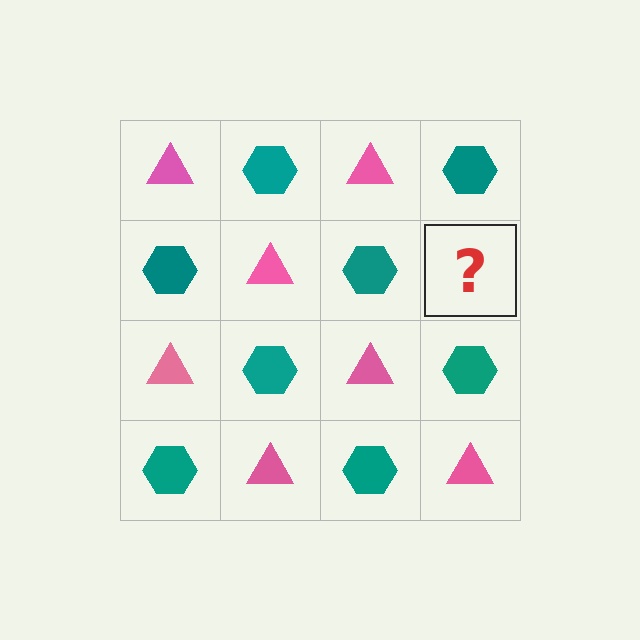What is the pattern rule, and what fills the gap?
The rule is that it alternates pink triangle and teal hexagon in a checkerboard pattern. The gap should be filled with a pink triangle.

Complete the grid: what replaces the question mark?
The question mark should be replaced with a pink triangle.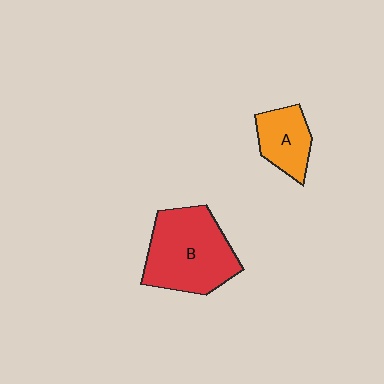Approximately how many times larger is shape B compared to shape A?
Approximately 2.0 times.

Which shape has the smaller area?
Shape A (orange).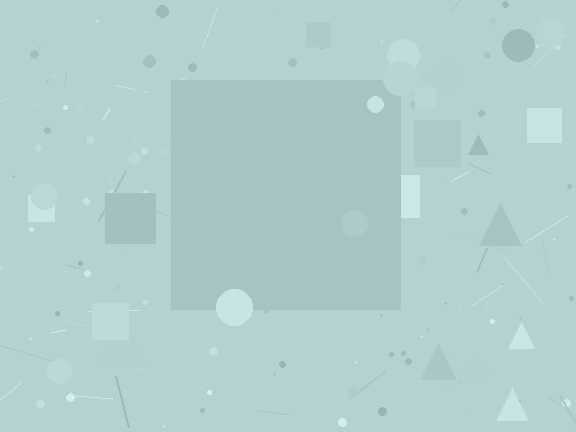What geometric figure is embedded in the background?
A square is embedded in the background.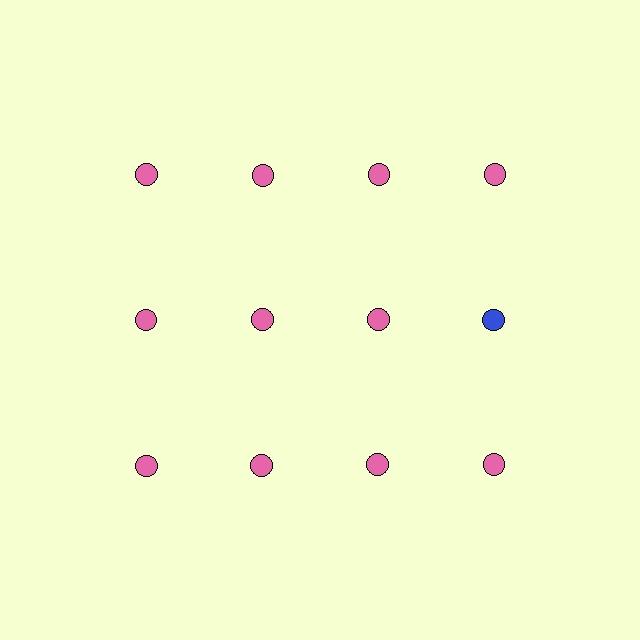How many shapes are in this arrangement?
There are 12 shapes arranged in a grid pattern.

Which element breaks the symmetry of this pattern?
The blue circle in the second row, second from right column breaks the symmetry. All other shapes are pink circles.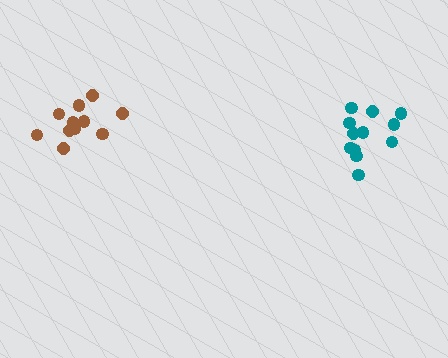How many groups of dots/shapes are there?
There are 2 groups.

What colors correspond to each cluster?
The clusters are colored: teal, brown.